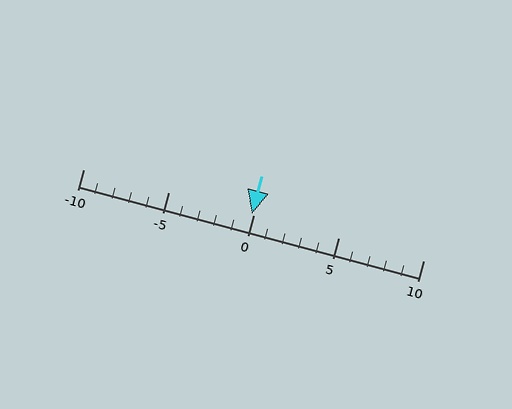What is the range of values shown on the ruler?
The ruler shows values from -10 to 10.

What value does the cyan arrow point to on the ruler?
The cyan arrow points to approximately 0.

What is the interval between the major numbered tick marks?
The major tick marks are spaced 5 units apart.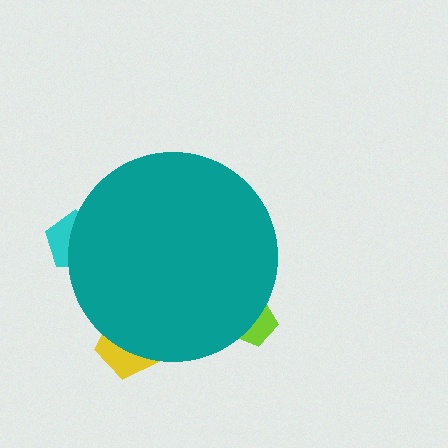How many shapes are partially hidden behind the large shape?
3 shapes are partially hidden.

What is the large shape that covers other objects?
A teal circle.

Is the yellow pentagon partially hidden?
Yes, the yellow pentagon is partially hidden behind the teal circle.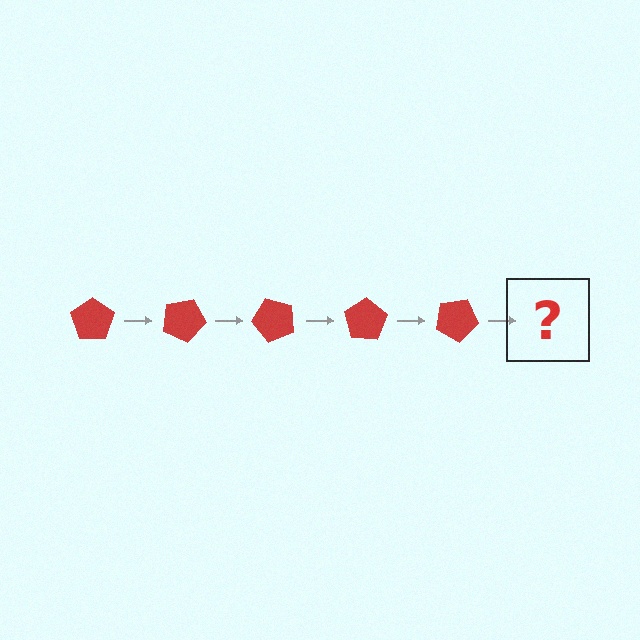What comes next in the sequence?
The next element should be a red pentagon rotated 125 degrees.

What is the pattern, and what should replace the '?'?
The pattern is that the pentagon rotates 25 degrees each step. The '?' should be a red pentagon rotated 125 degrees.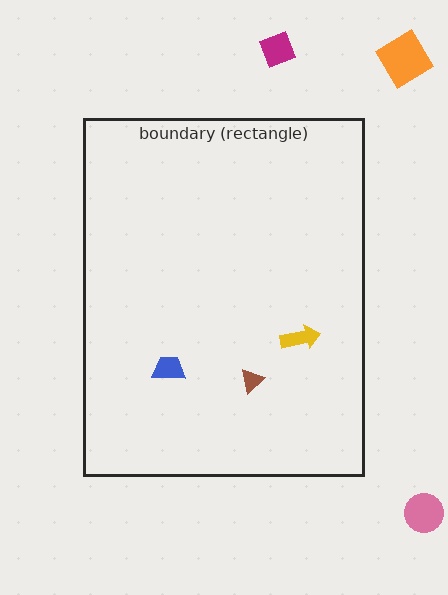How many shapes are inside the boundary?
3 inside, 3 outside.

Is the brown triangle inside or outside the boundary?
Inside.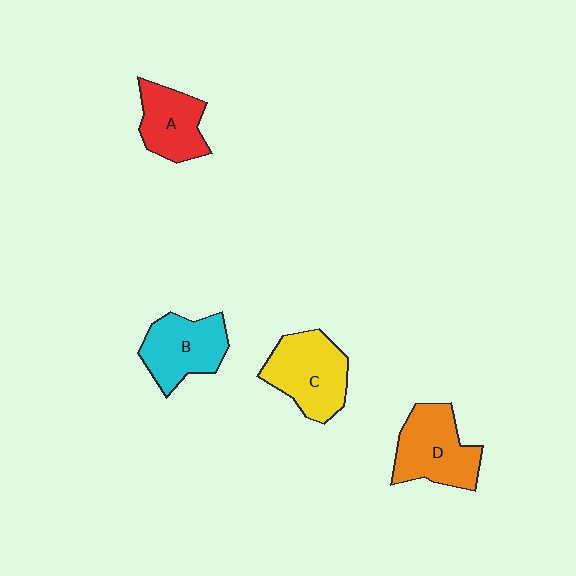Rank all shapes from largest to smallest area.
From largest to smallest: C (yellow), D (orange), B (cyan), A (red).